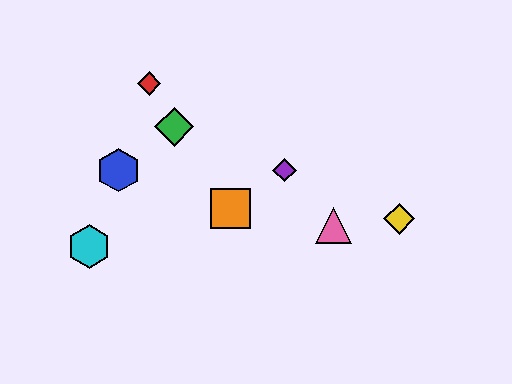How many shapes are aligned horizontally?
2 shapes (the blue hexagon, the purple diamond) are aligned horizontally.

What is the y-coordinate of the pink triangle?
The pink triangle is at y≈225.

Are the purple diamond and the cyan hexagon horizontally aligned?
No, the purple diamond is at y≈170 and the cyan hexagon is at y≈246.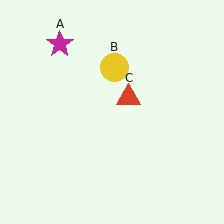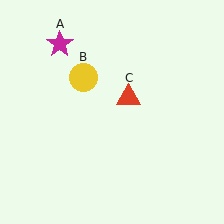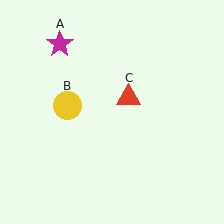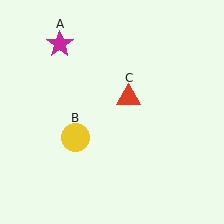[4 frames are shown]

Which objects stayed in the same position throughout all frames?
Magenta star (object A) and red triangle (object C) remained stationary.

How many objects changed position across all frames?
1 object changed position: yellow circle (object B).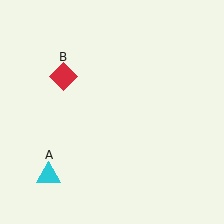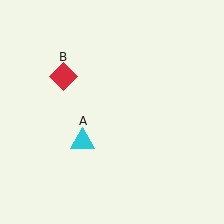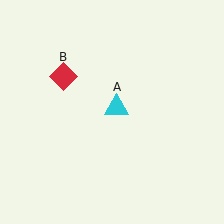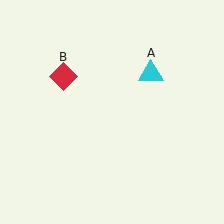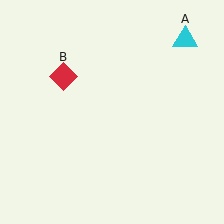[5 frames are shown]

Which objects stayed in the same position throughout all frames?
Red diamond (object B) remained stationary.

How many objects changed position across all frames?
1 object changed position: cyan triangle (object A).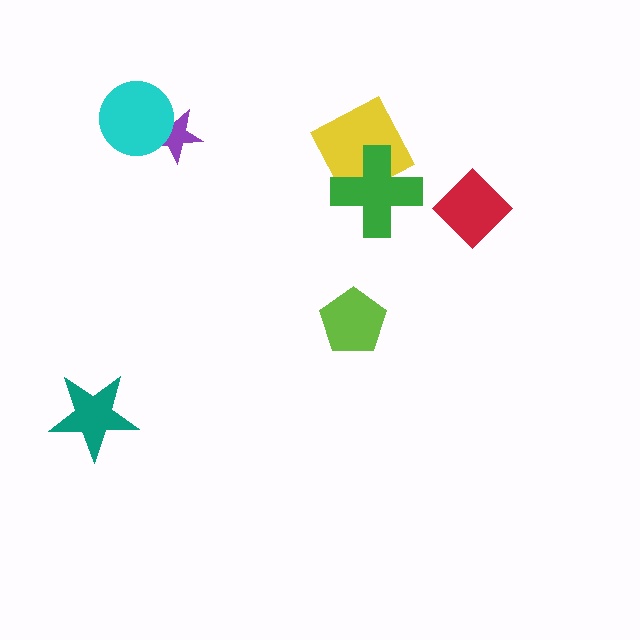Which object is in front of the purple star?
The cyan circle is in front of the purple star.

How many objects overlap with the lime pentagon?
0 objects overlap with the lime pentagon.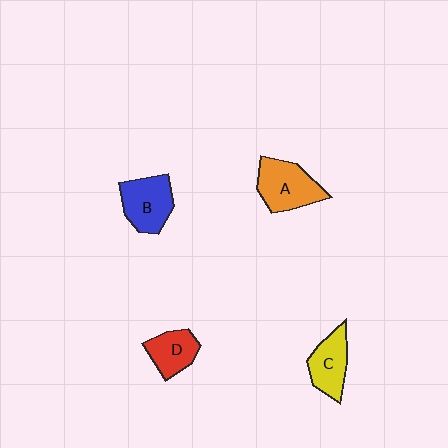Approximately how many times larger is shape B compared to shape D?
Approximately 1.3 times.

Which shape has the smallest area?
Shape D (red).